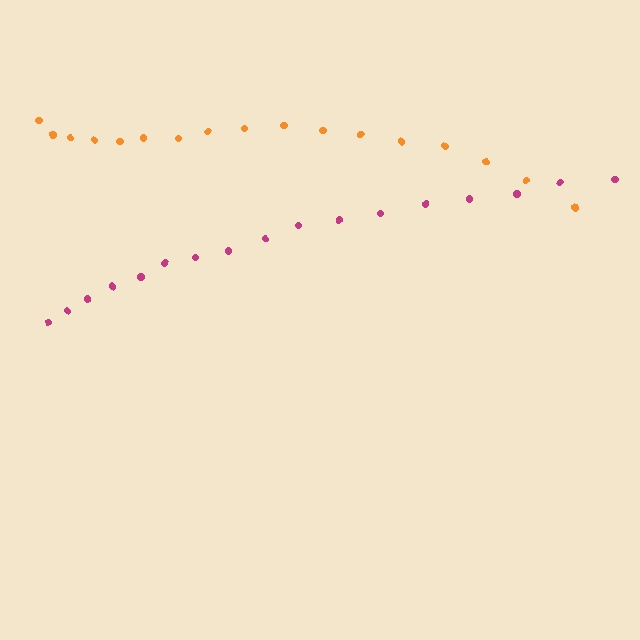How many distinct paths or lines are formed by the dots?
There are 2 distinct paths.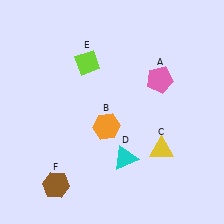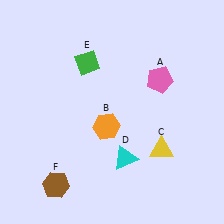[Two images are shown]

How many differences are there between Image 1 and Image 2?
There is 1 difference between the two images.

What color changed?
The diamond (E) changed from lime in Image 1 to green in Image 2.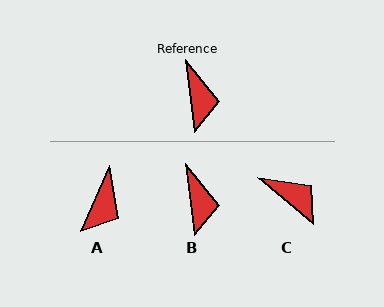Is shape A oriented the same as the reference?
No, it is off by about 31 degrees.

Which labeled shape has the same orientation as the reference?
B.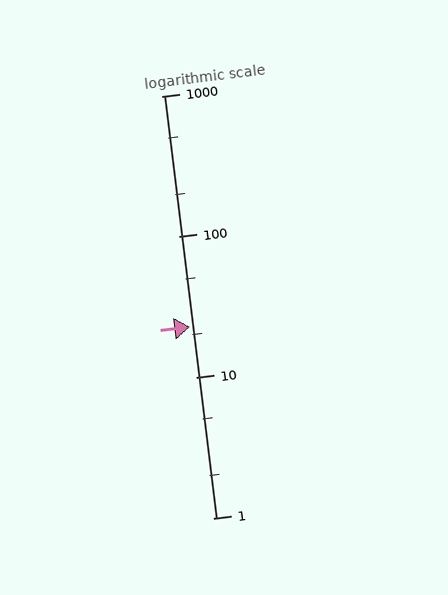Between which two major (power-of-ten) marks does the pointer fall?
The pointer is between 10 and 100.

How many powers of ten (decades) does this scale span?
The scale spans 3 decades, from 1 to 1000.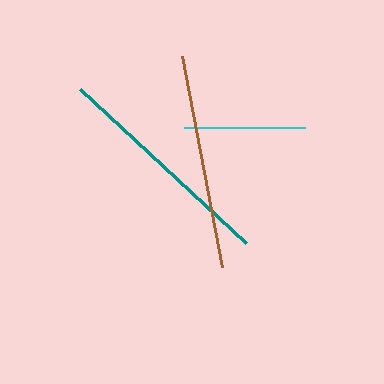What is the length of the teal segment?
The teal segment is approximately 226 pixels long.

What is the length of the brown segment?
The brown segment is approximately 215 pixels long.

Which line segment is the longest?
The teal line is the longest at approximately 226 pixels.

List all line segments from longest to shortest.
From longest to shortest: teal, brown, cyan.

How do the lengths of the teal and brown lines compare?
The teal and brown lines are approximately the same length.